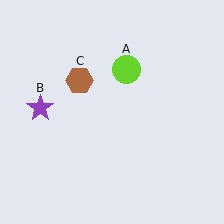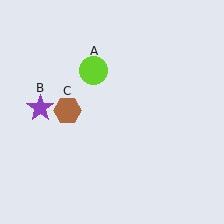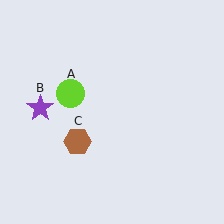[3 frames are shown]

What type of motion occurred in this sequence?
The lime circle (object A), brown hexagon (object C) rotated counterclockwise around the center of the scene.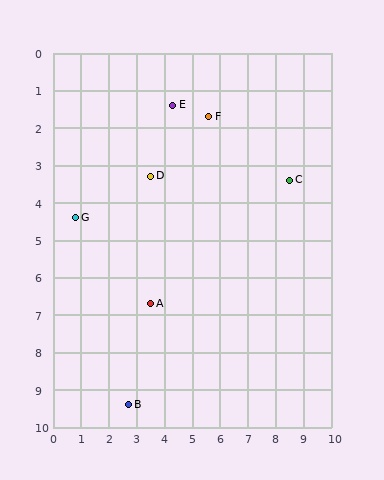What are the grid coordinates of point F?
Point F is at approximately (5.6, 1.7).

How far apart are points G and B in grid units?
Points G and B are about 5.3 grid units apart.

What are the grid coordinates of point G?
Point G is at approximately (0.8, 4.4).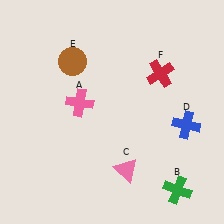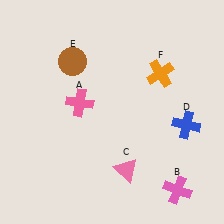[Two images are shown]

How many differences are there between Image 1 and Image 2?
There are 2 differences between the two images.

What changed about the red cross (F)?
In Image 1, F is red. In Image 2, it changed to orange.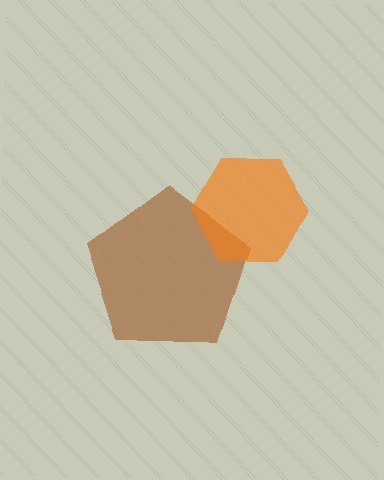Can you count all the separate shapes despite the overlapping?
Yes, there are 2 separate shapes.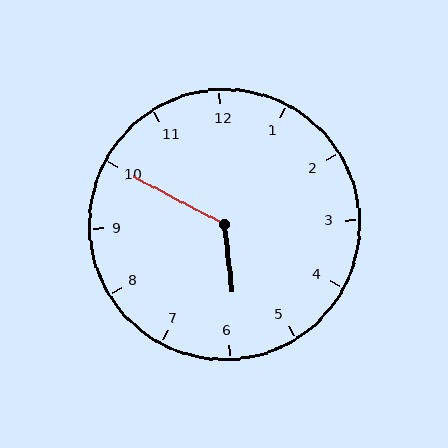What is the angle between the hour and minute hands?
Approximately 125 degrees.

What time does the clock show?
5:50.